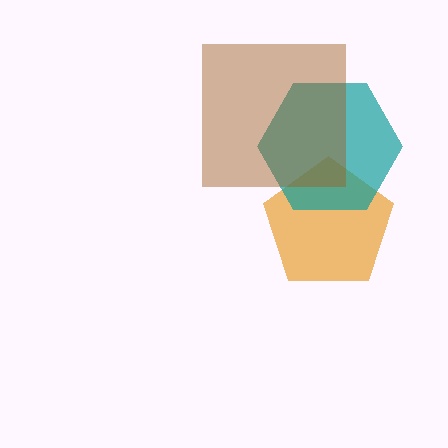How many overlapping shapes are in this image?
There are 3 overlapping shapes in the image.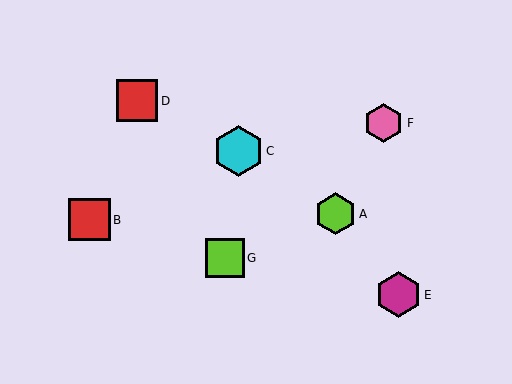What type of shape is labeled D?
Shape D is a red square.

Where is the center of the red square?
The center of the red square is at (137, 101).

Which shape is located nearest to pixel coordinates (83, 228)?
The red square (labeled B) at (90, 220) is nearest to that location.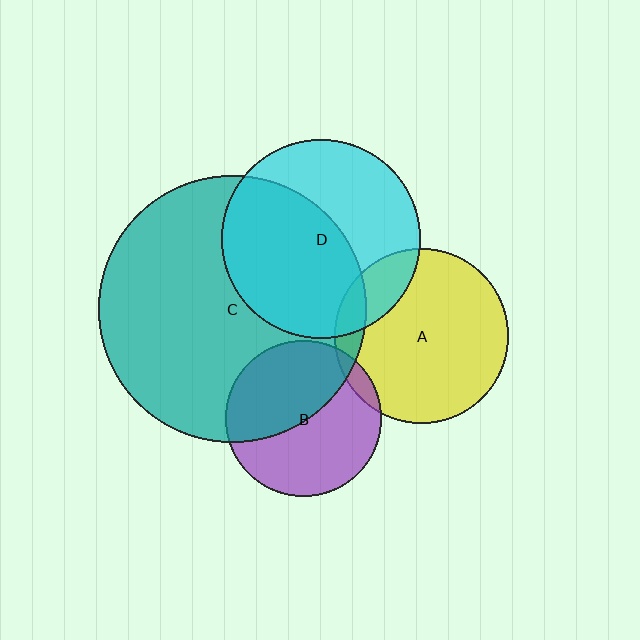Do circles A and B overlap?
Yes.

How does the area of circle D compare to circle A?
Approximately 1.3 times.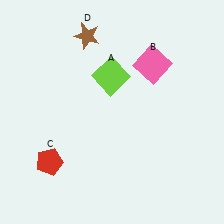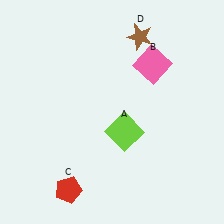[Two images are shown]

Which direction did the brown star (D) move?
The brown star (D) moved right.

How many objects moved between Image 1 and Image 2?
3 objects moved between the two images.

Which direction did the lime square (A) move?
The lime square (A) moved down.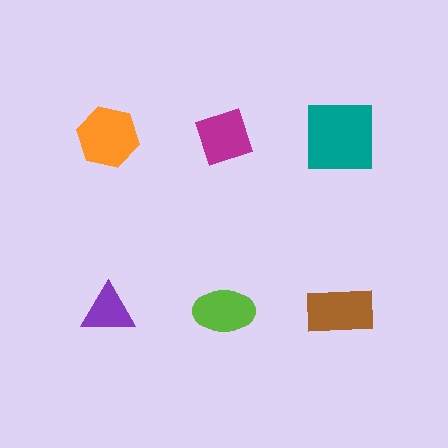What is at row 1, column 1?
An orange hexagon.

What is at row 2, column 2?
A lime ellipse.